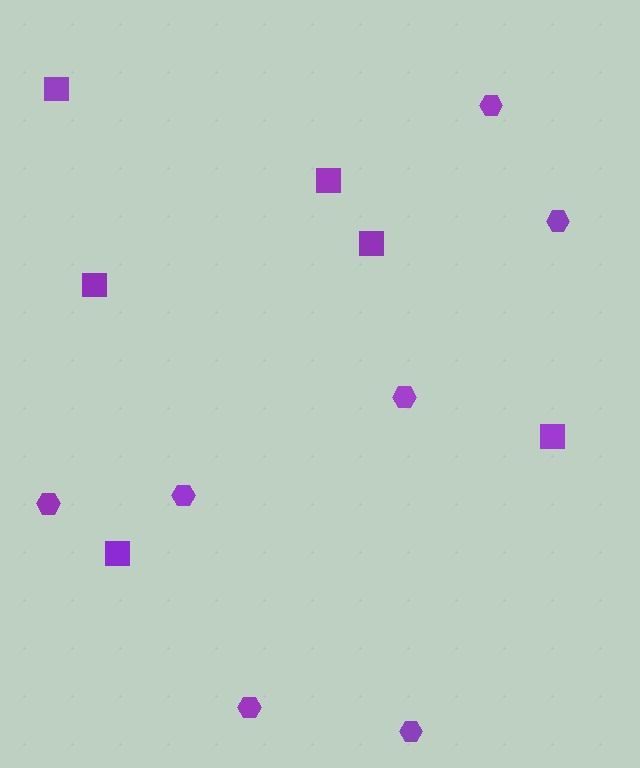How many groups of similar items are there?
There are 2 groups: one group of squares (6) and one group of hexagons (7).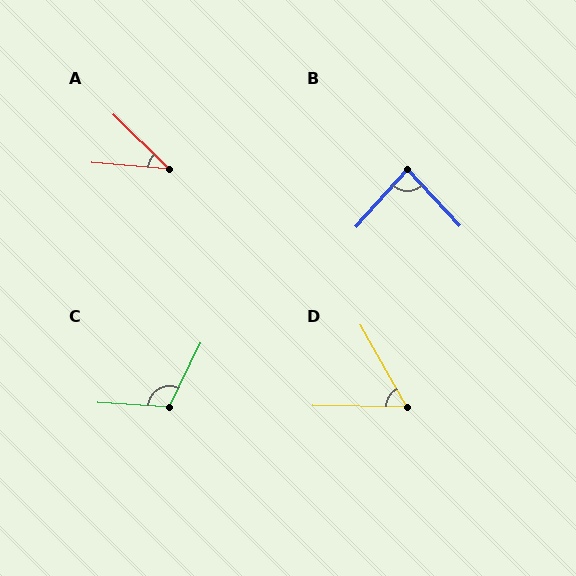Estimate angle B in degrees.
Approximately 85 degrees.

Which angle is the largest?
C, at approximately 113 degrees.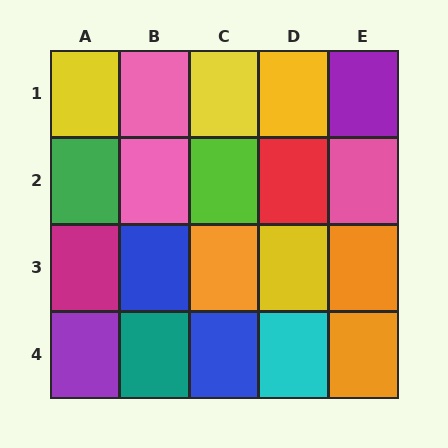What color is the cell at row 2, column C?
Lime.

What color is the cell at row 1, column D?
Yellow.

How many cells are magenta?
1 cell is magenta.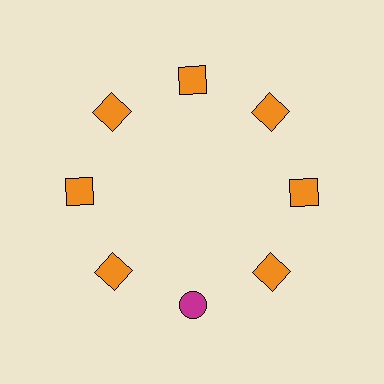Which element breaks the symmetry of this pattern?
The magenta circle at roughly the 6 o'clock position breaks the symmetry. All other shapes are orange squares.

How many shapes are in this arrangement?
There are 8 shapes arranged in a ring pattern.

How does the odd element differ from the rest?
It differs in both color (magenta instead of orange) and shape (circle instead of square).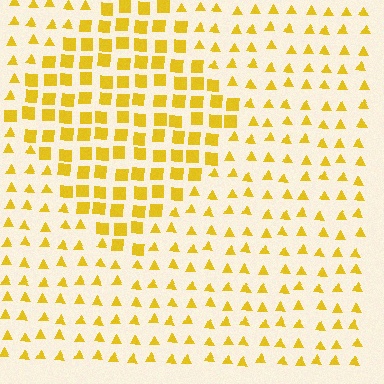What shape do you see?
I see a diamond.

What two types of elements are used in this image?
The image uses squares inside the diamond region and triangles outside it.